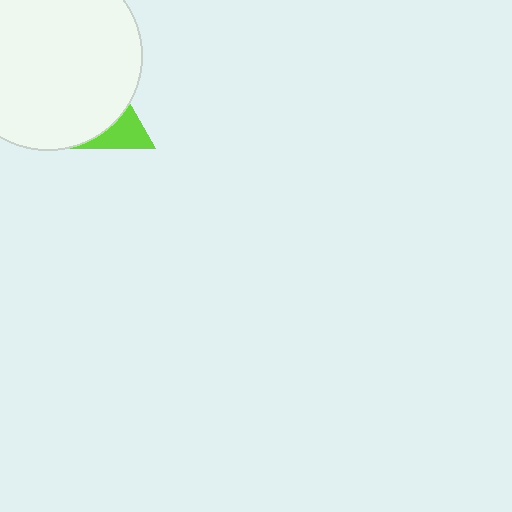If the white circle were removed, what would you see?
You would see the complete lime triangle.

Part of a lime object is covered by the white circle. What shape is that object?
It is a triangle.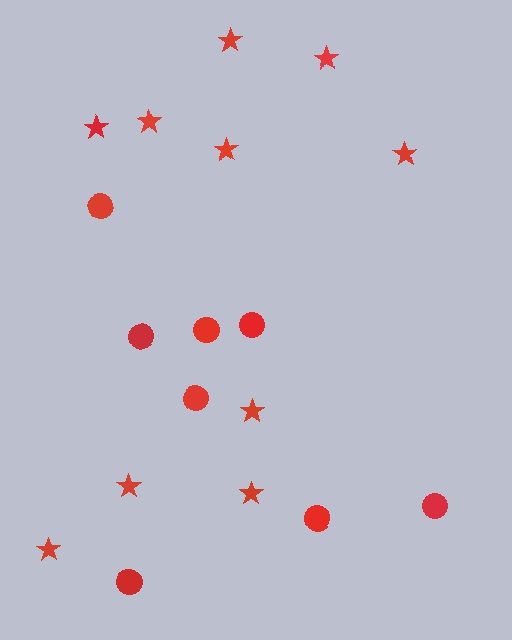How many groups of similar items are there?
There are 2 groups: one group of circles (8) and one group of stars (10).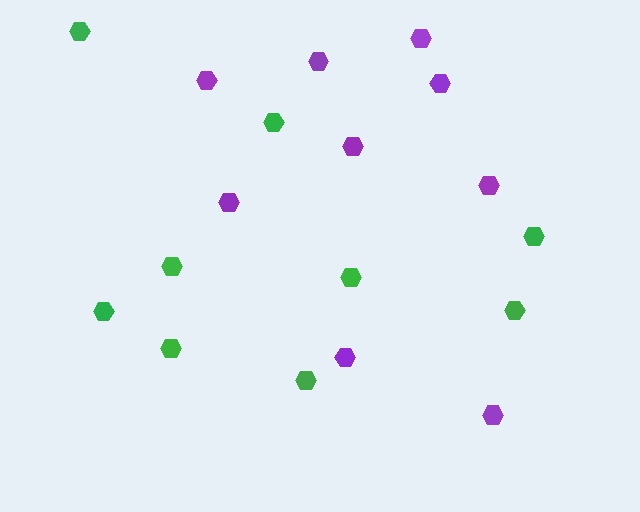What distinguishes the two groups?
There are 2 groups: one group of purple hexagons (9) and one group of green hexagons (9).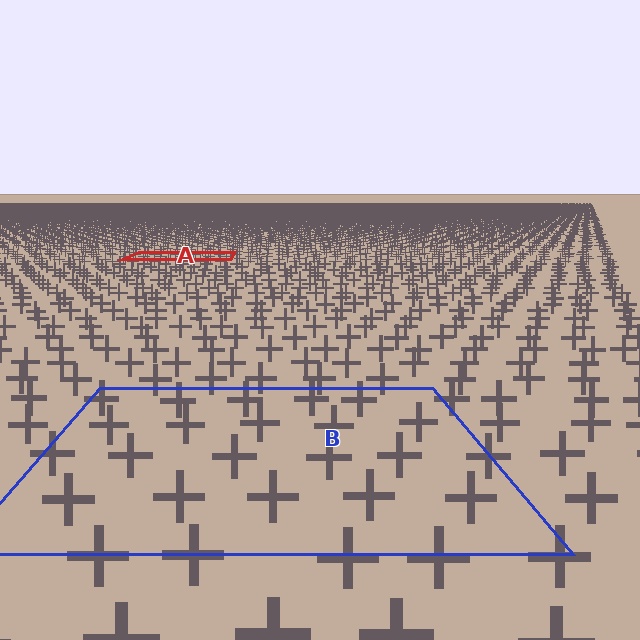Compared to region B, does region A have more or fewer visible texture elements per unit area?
Region A has more texture elements per unit area — they are packed more densely because it is farther away.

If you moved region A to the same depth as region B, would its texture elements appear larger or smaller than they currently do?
They would appear larger. At a closer depth, the same texture elements are projected at a bigger on-screen size.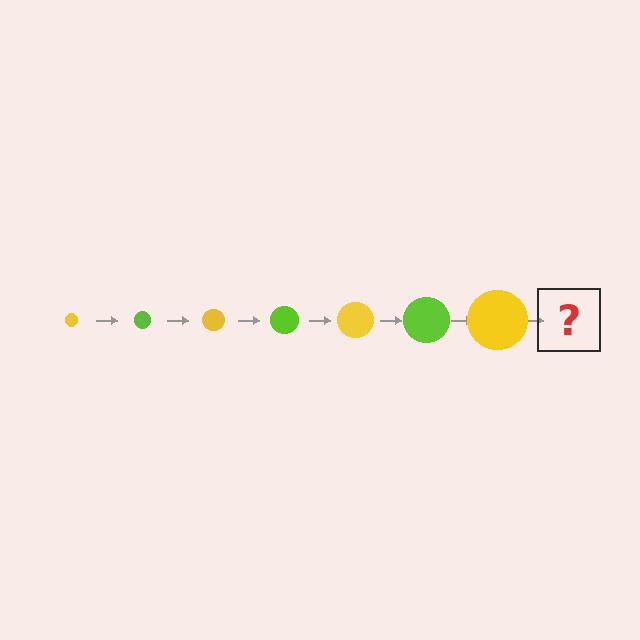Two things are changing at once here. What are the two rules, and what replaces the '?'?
The two rules are that the circle grows larger each step and the color cycles through yellow and lime. The '?' should be a lime circle, larger than the previous one.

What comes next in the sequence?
The next element should be a lime circle, larger than the previous one.